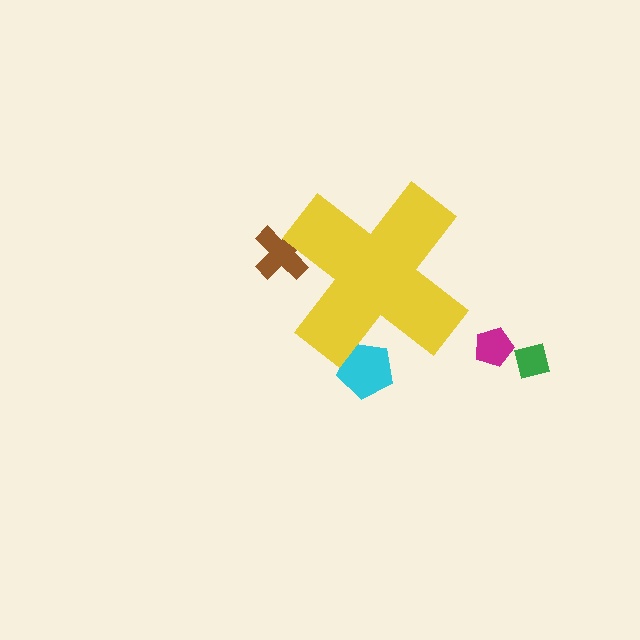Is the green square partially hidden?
No, the green square is fully visible.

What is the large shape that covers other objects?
A yellow cross.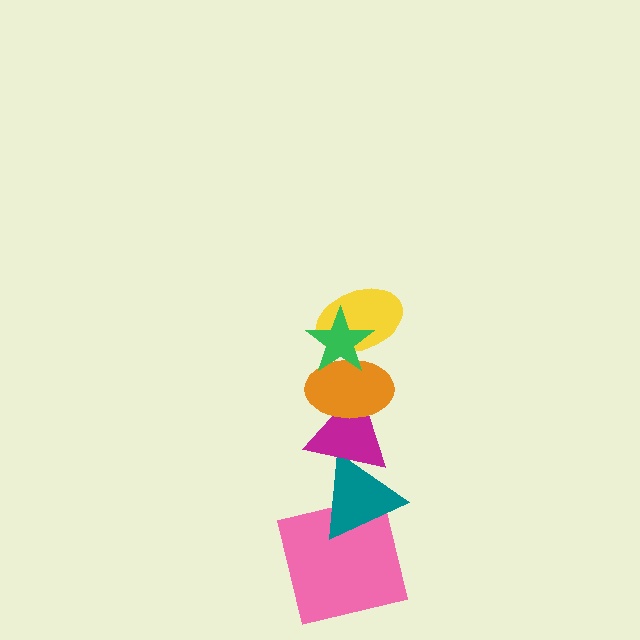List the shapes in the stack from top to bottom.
From top to bottom: the green star, the yellow ellipse, the orange ellipse, the magenta triangle, the teal triangle, the pink square.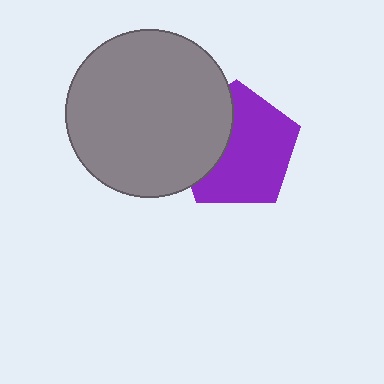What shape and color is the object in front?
The object in front is a gray circle.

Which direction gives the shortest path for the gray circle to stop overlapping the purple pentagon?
Moving left gives the shortest separation.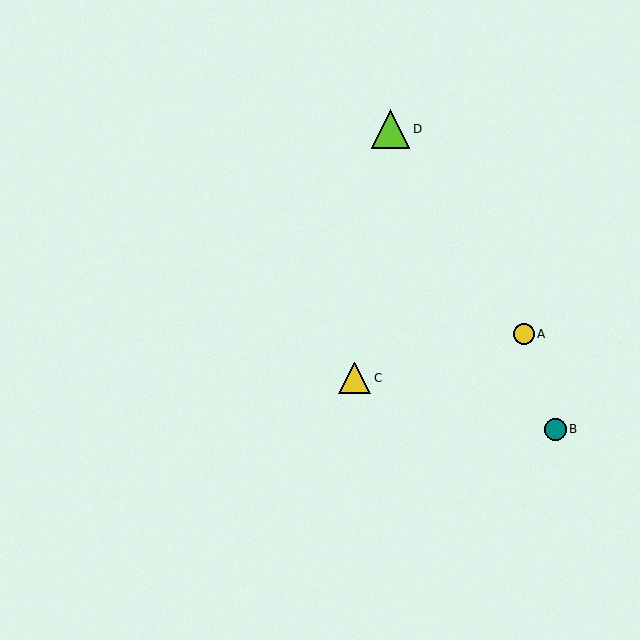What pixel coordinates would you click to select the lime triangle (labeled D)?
Click at (391, 129) to select the lime triangle D.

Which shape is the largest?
The lime triangle (labeled D) is the largest.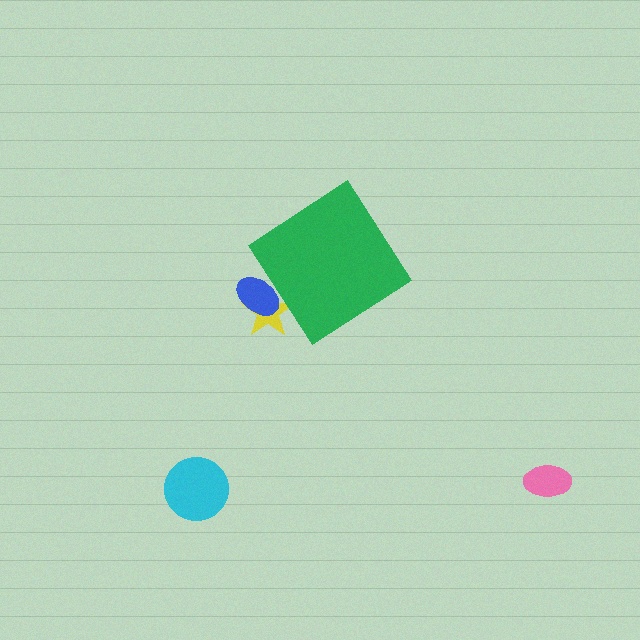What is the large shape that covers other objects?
A green diamond.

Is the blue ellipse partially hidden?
Yes, the blue ellipse is partially hidden behind the green diamond.